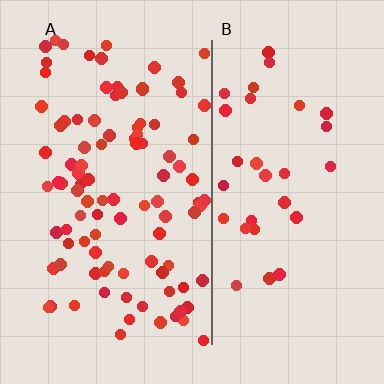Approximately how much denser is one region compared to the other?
Approximately 3.0× — region A over region B.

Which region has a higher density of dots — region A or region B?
A (the left).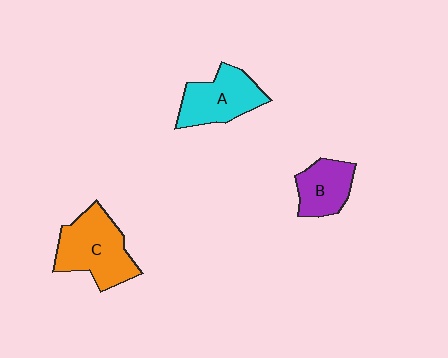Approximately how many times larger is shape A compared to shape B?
Approximately 1.3 times.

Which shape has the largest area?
Shape C (orange).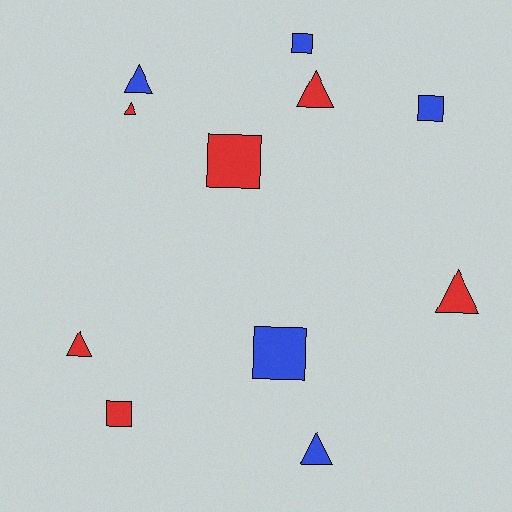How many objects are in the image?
There are 11 objects.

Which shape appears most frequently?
Triangle, with 6 objects.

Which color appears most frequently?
Red, with 6 objects.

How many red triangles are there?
There are 4 red triangles.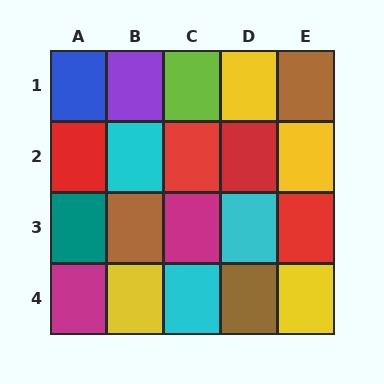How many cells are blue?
1 cell is blue.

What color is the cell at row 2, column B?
Cyan.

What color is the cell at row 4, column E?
Yellow.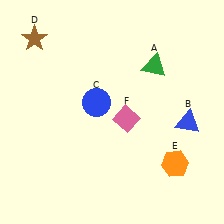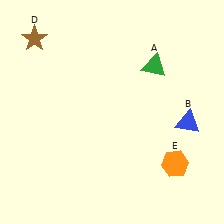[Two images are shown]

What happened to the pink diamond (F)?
The pink diamond (F) was removed in Image 2. It was in the bottom-right area of Image 1.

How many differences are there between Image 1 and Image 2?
There are 2 differences between the two images.